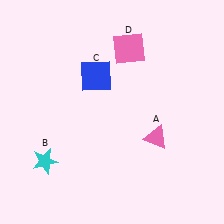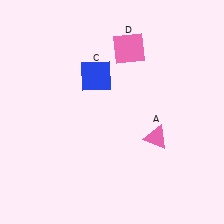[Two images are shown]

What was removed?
The cyan star (B) was removed in Image 2.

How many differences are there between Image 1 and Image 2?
There is 1 difference between the two images.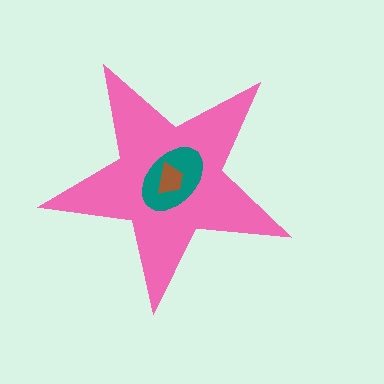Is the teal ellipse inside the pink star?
Yes.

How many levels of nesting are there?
3.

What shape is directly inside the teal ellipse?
The brown trapezoid.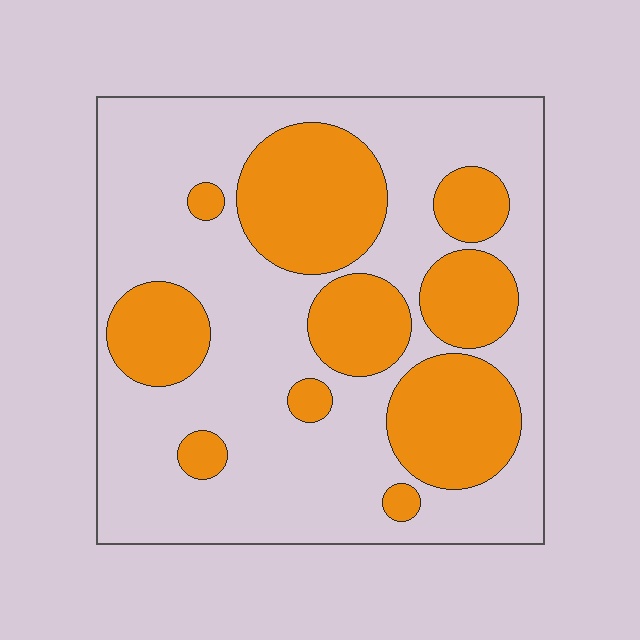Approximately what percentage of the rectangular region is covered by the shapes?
Approximately 35%.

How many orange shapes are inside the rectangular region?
10.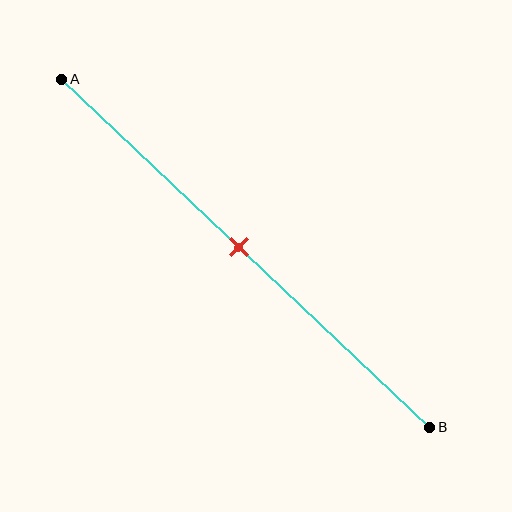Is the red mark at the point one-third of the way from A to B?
No, the mark is at about 50% from A, not at the 33% one-third point.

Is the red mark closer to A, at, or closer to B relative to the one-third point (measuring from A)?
The red mark is closer to point B than the one-third point of segment AB.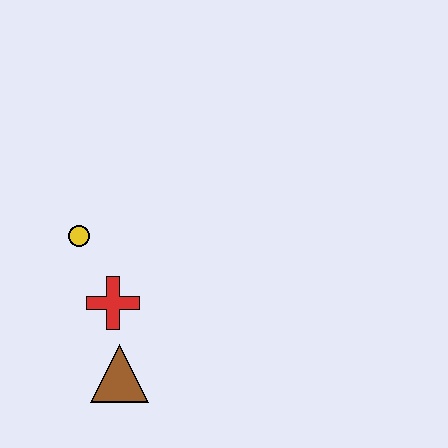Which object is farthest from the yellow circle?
The brown triangle is farthest from the yellow circle.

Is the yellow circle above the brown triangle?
Yes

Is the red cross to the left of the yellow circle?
No